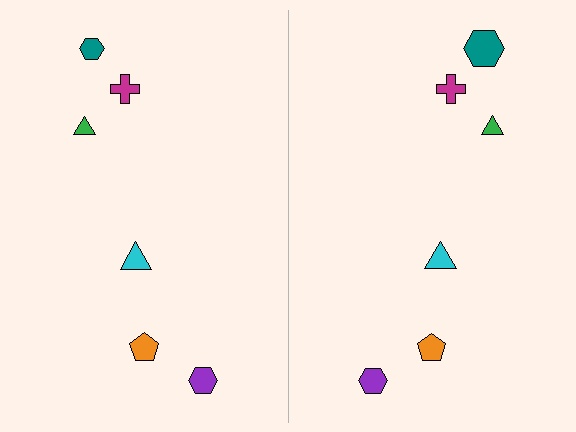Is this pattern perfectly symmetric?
No, the pattern is not perfectly symmetric. The teal hexagon on the right side has a different size than its mirror counterpart.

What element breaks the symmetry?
The teal hexagon on the right side has a different size than its mirror counterpart.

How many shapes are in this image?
There are 12 shapes in this image.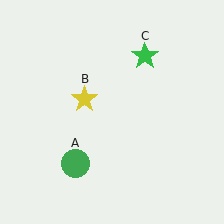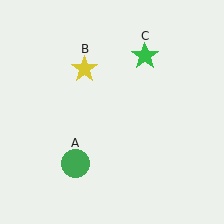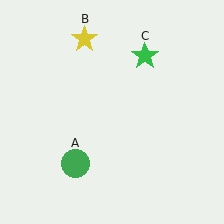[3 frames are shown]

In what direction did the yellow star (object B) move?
The yellow star (object B) moved up.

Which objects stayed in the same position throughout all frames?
Green circle (object A) and green star (object C) remained stationary.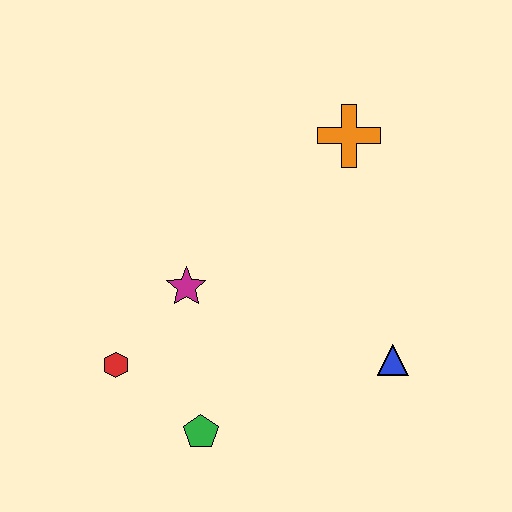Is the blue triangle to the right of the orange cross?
Yes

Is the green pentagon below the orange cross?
Yes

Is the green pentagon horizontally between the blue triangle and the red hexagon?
Yes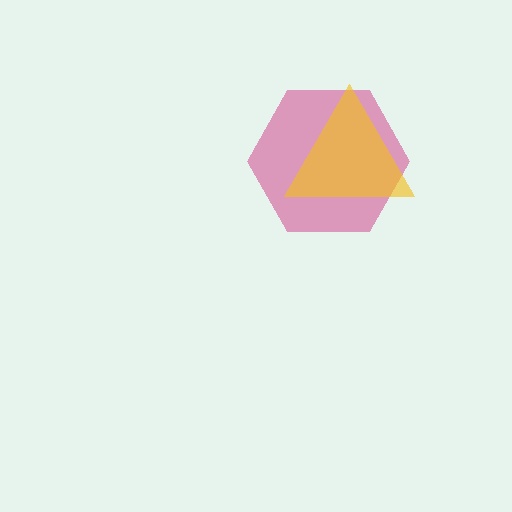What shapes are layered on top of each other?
The layered shapes are: a magenta hexagon, a yellow triangle.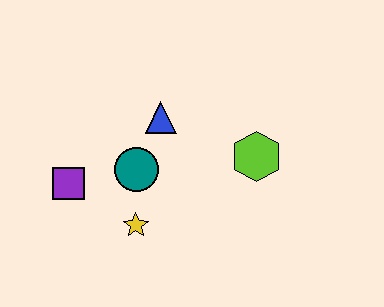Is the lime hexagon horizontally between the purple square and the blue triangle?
No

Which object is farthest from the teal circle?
The lime hexagon is farthest from the teal circle.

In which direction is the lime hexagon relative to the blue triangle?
The lime hexagon is to the right of the blue triangle.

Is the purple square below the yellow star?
No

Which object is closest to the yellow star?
The teal circle is closest to the yellow star.